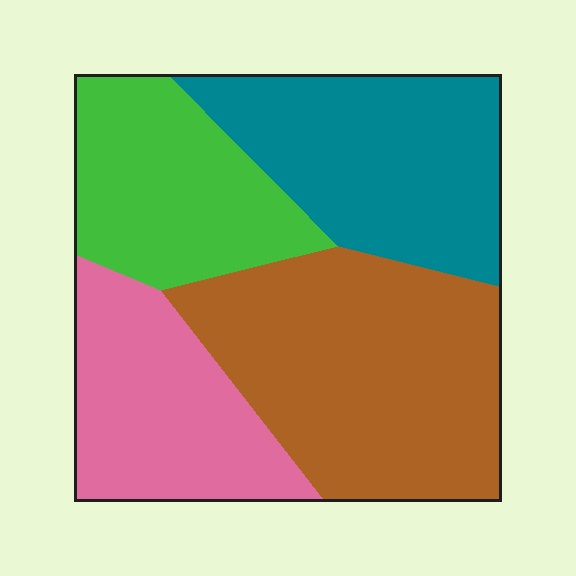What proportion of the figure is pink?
Pink takes up less than a quarter of the figure.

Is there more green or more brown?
Brown.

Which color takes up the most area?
Brown, at roughly 35%.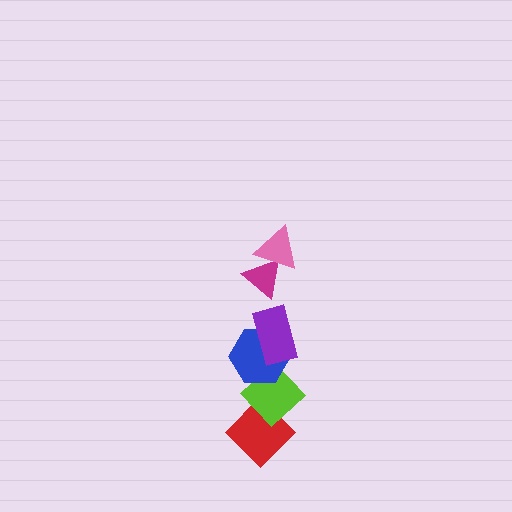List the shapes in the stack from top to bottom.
From top to bottom: the pink triangle, the magenta triangle, the purple rectangle, the blue hexagon, the lime diamond, the red diamond.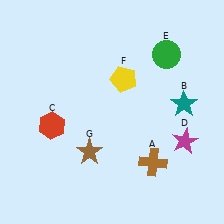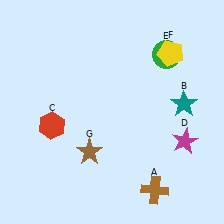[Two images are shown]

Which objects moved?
The objects that moved are: the brown cross (A), the yellow pentagon (F).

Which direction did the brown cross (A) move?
The brown cross (A) moved down.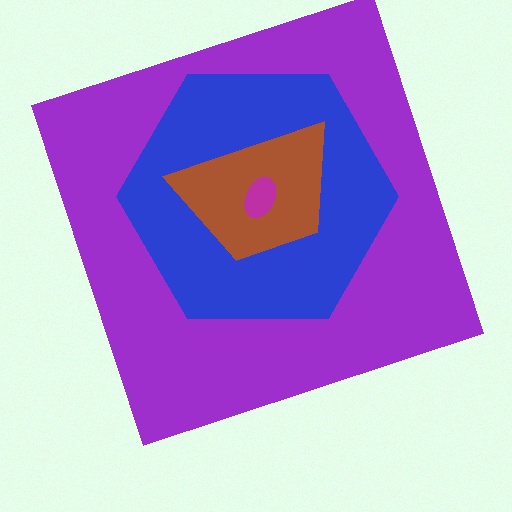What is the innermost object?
The magenta ellipse.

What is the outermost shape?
The purple square.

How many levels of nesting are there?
4.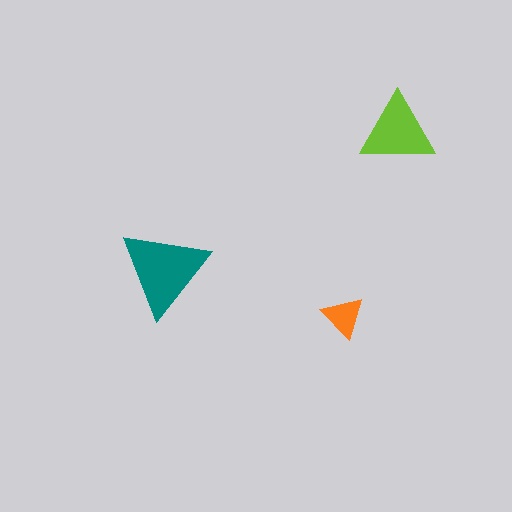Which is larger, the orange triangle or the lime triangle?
The lime one.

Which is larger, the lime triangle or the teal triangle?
The teal one.